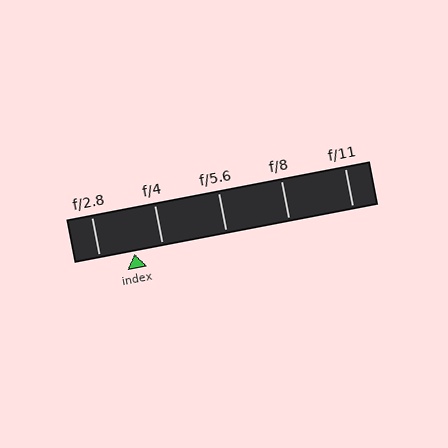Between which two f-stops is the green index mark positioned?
The index mark is between f/2.8 and f/4.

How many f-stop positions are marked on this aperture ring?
There are 5 f-stop positions marked.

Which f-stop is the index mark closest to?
The index mark is closest to f/4.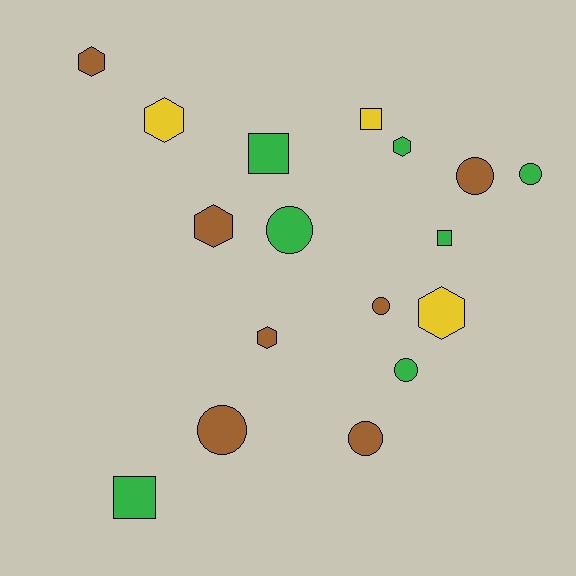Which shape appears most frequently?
Circle, with 7 objects.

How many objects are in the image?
There are 17 objects.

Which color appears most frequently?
Green, with 7 objects.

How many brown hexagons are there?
There are 3 brown hexagons.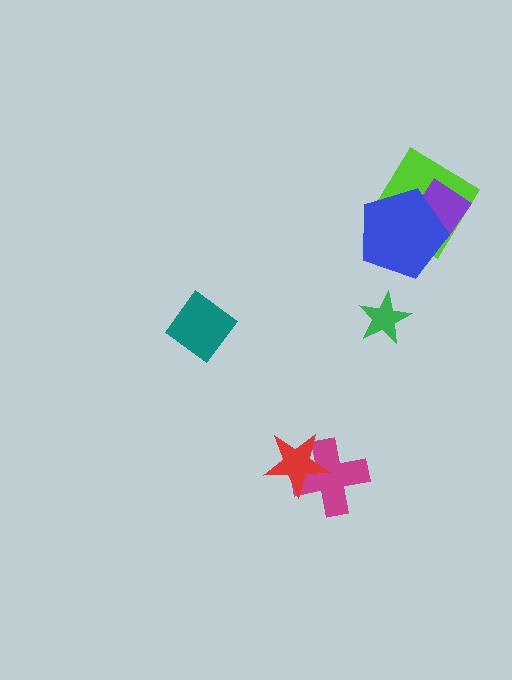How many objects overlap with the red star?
1 object overlaps with the red star.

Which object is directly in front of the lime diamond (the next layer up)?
The purple diamond is directly in front of the lime diamond.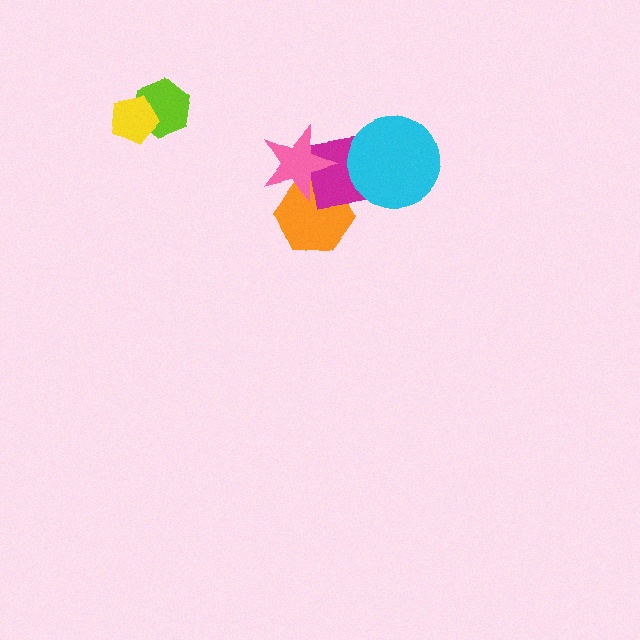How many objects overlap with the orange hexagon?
2 objects overlap with the orange hexagon.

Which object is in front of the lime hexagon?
The yellow pentagon is in front of the lime hexagon.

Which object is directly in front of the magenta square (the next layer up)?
The pink star is directly in front of the magenta square.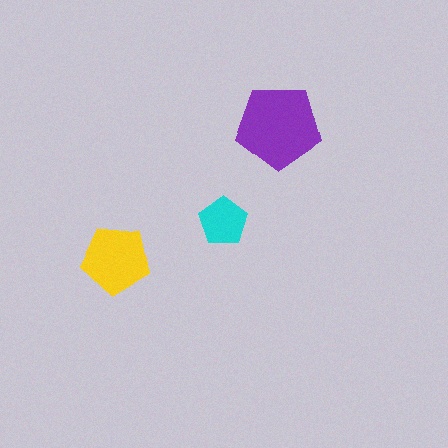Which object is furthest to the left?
The yellow pentagon is leftmost.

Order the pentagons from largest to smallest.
the purple one, the yellow one, the cyan one.